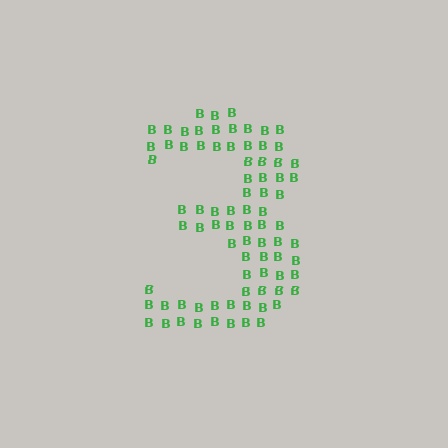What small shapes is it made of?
It is made of small letter B's.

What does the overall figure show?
The overall figure shows the digit 3.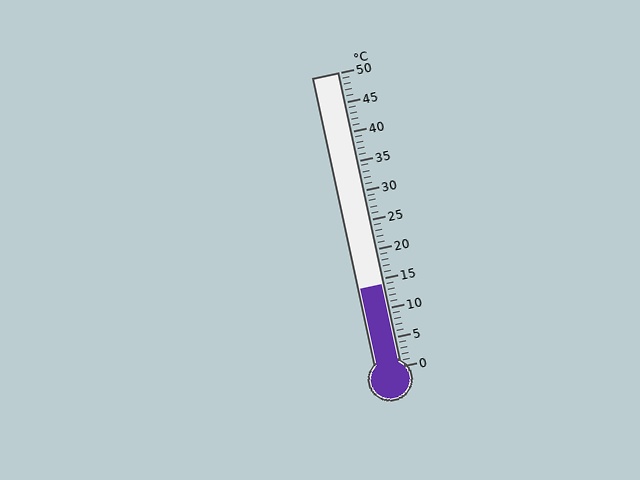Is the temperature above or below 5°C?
The temperature is above 5°C.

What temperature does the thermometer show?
The thermometer shows approximately 14°C.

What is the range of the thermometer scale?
The thermometer scale ranges from 0°C to 50°C.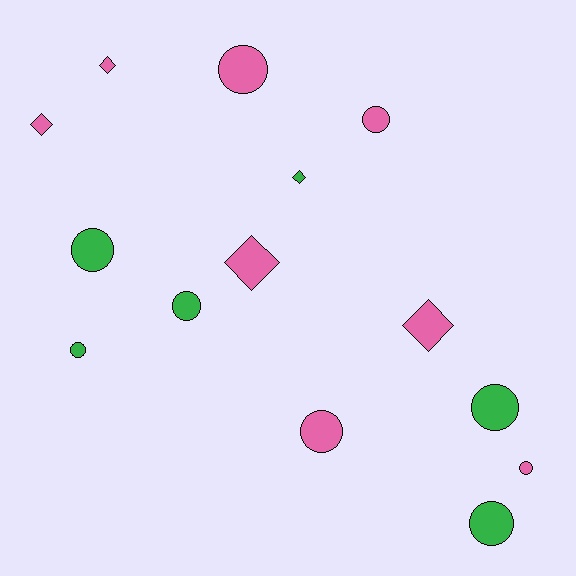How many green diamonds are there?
There is 1 green diamond.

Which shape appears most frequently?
Circle, with 9 objects.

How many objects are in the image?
There are 14 objects.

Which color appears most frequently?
Pink, with 8 objects.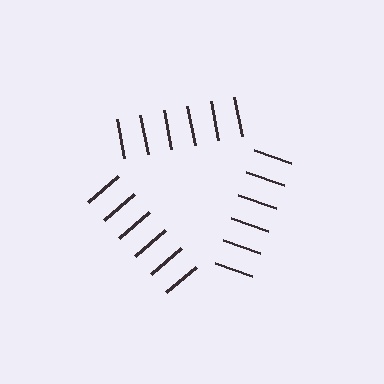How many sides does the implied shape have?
3 sides — the line-ends trace a triangle.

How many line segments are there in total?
18 — 6 along each of the 3 edges.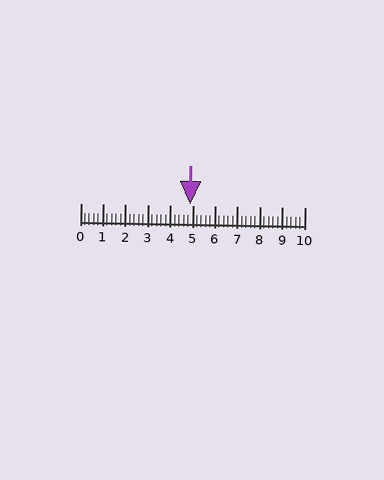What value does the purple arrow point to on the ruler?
The purple arrow points to approximately 4.9.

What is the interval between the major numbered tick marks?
The major tick marks are spaced 1 units apart.